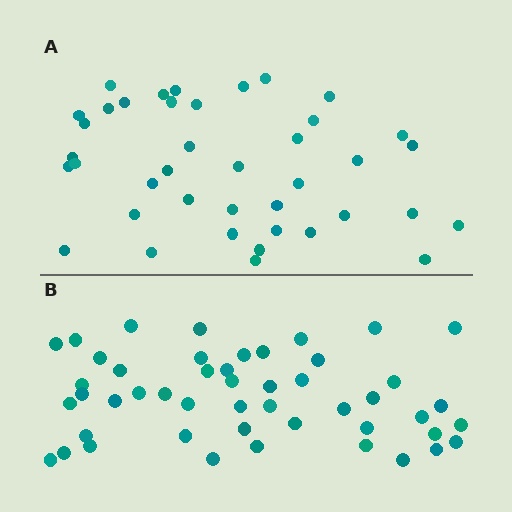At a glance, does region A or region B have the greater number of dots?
Region B (the bottom region) has more dots.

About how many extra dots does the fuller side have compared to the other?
Region B has roughly 8 or so more dots than region A.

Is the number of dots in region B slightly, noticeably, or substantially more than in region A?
Region B has only slightly more — the two regions are fairly close. The ratio is roughly 1.2 to 1.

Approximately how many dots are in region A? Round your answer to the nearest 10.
About 40 dots.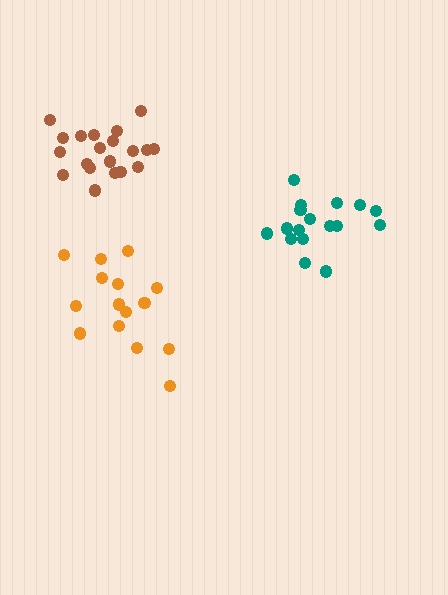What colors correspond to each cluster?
The clusters are colored: orange, teal, brown.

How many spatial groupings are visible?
There are 3 spatial groupings.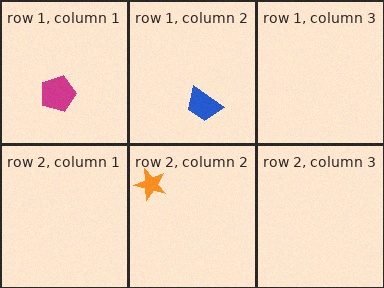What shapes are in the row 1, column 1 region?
The magenta pentagon.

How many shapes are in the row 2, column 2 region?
1.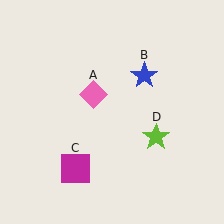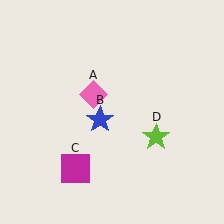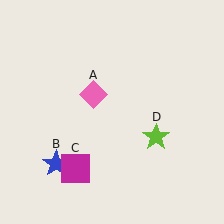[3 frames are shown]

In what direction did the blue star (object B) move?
The blue star (object B) moved down and to the left.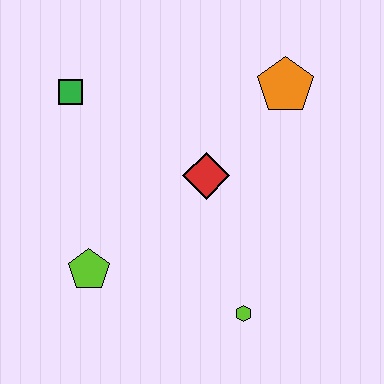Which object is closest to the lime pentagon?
The red diamond is closest to the lime pentagon.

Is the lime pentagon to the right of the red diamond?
No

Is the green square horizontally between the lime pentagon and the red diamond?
No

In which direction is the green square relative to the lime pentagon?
The green square is above the lime pentagon.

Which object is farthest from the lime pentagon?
The orange pentagon is farthest from the lime pentagon.